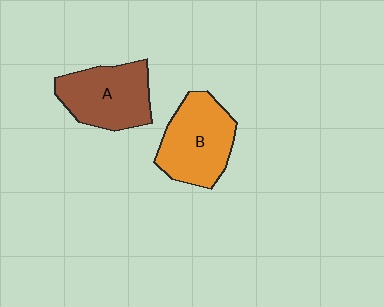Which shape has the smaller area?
Shape A (brown).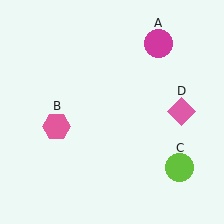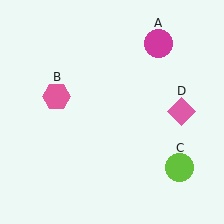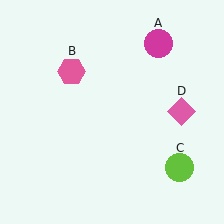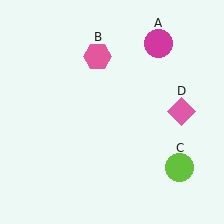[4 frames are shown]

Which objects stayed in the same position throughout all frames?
Magenta circle (object A) and lime circle (object C) and pink diamond (object D) remained stationary.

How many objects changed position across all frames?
1 object changed position: pink hexagon (object B).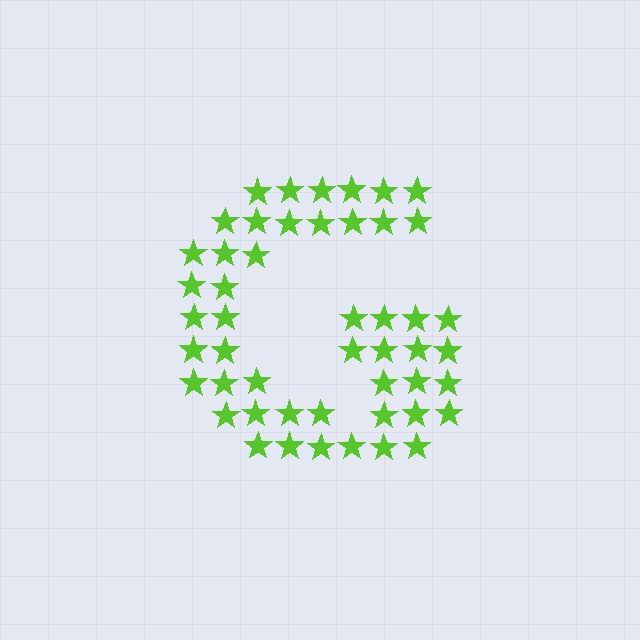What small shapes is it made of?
It is made of small stars.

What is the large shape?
The large shape is the letter G.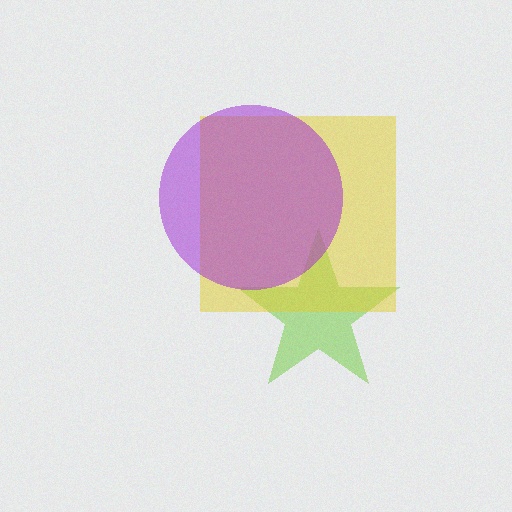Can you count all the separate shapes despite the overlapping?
Yes, there are 3 separate shapes.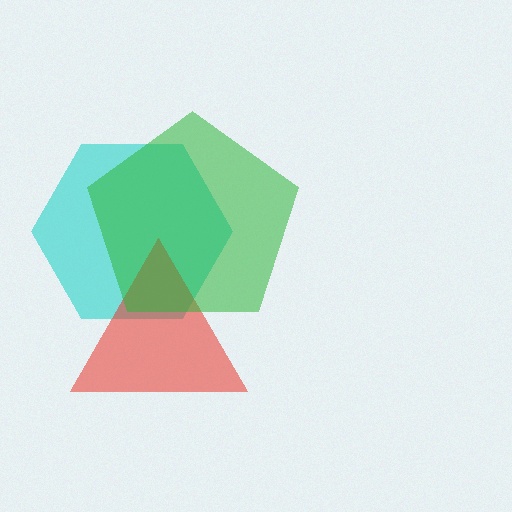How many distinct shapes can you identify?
There are 3 distinct shapes: a cyan hexagon, a red triangle, a green pentagon.